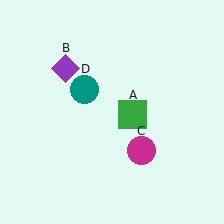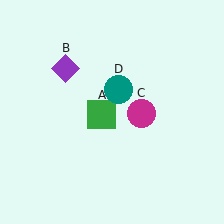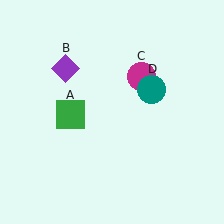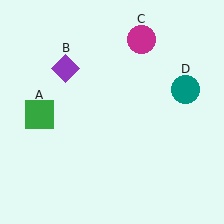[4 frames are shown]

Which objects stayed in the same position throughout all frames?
Purple diamond (object B) remained stationary.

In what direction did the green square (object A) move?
The green square (object A) moved left.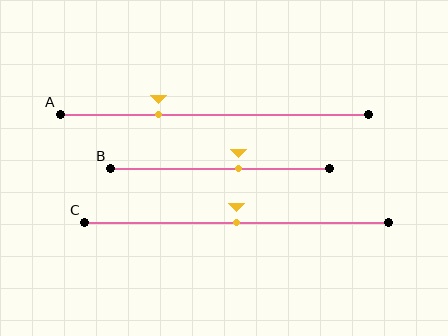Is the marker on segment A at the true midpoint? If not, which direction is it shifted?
No, the marker on segment A is shifted to the left by about 18% of the segment length.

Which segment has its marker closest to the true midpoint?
Segment C has its marker closest to the true midpoint.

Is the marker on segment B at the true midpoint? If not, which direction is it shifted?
No, the marker on segment B is shifted to the right by about 8% of the segment length.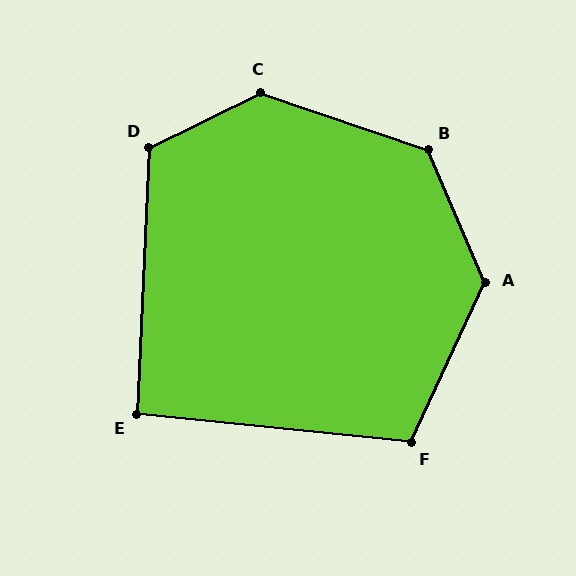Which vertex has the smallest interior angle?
E, at approximately 93 degrees.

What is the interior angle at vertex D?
Approximately 119 degrees (obtuse).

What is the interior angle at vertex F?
Approximately 109 degrees (obtuse).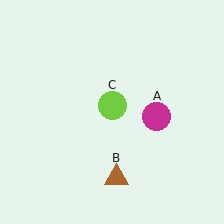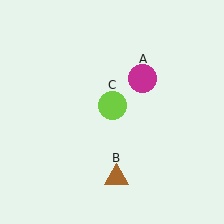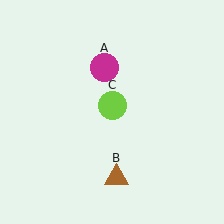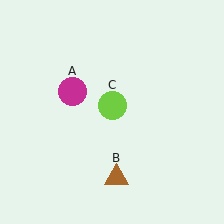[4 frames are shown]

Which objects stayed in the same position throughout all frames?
Brown triangle (object B) and lime circle (object C) remained stationary.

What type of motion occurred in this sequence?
The magenta circle (object A) rotated counterclockwise around the center of the scene.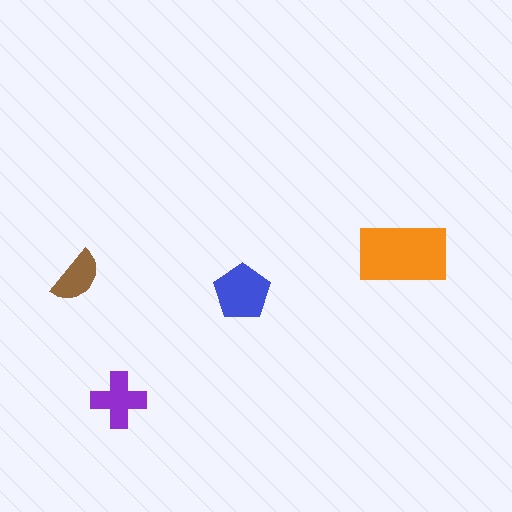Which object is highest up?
The orange rectangle is topmost.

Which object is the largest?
The orange rectangle.